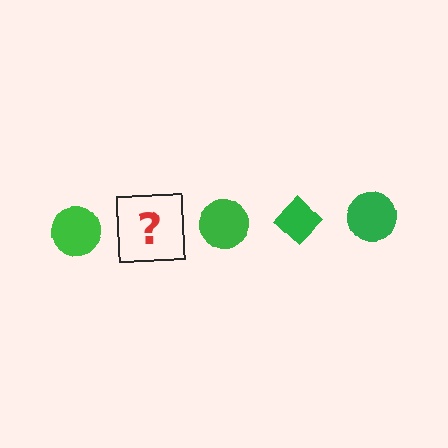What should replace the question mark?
The question mark should be replaced with a green diamond.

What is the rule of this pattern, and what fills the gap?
The rule is that the pattern cycles through circle, diamond shapes in green. The gap should be filled with a green diamond.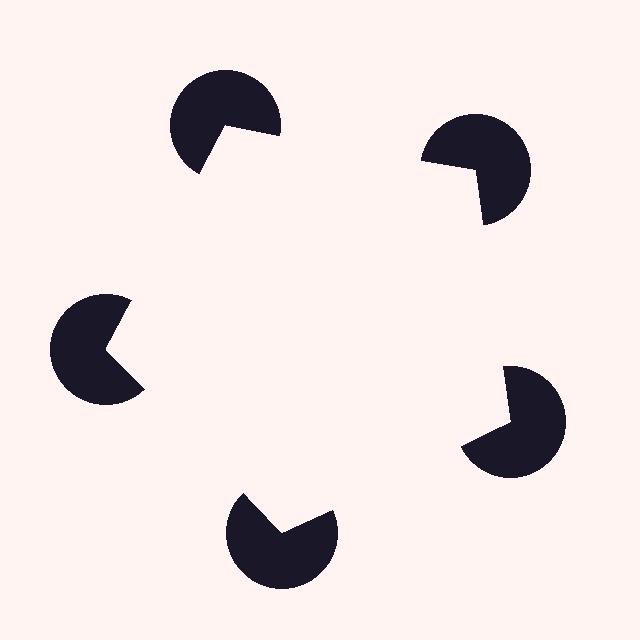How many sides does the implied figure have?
5 sides.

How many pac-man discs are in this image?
There are 5 — one at each vertex of the illusory pentagon.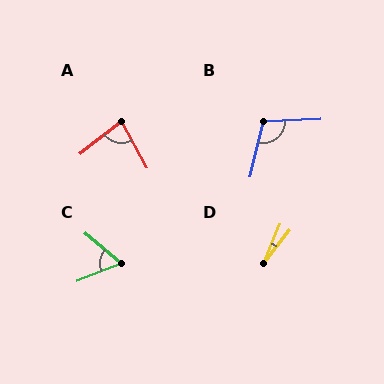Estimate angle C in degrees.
Approximately 62 degrees.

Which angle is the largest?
B, at approximately 106 degrees.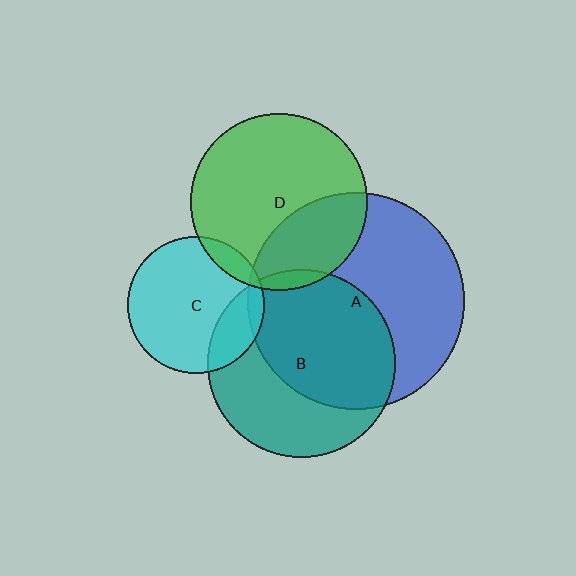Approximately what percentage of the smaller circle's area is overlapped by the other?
Approximately 20%.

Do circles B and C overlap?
Yes.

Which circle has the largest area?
Circle A (blue).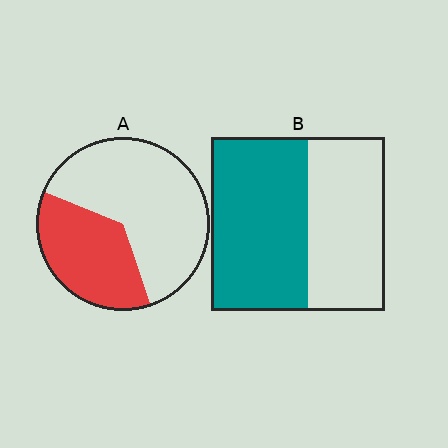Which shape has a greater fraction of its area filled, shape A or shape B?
Shape B.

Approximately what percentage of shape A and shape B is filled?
A is approximately 35% and B is approximately 55%.